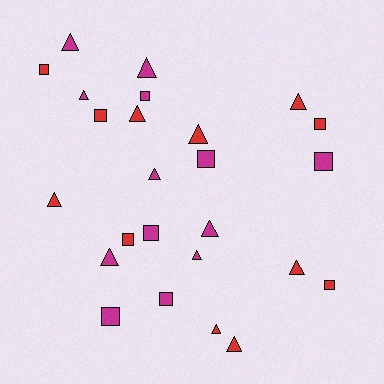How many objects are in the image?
There are 25 objects.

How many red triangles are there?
There are 7 red triangles.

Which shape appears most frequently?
Triangle, with 14 objects.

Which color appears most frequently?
Magenta, with 13 objects.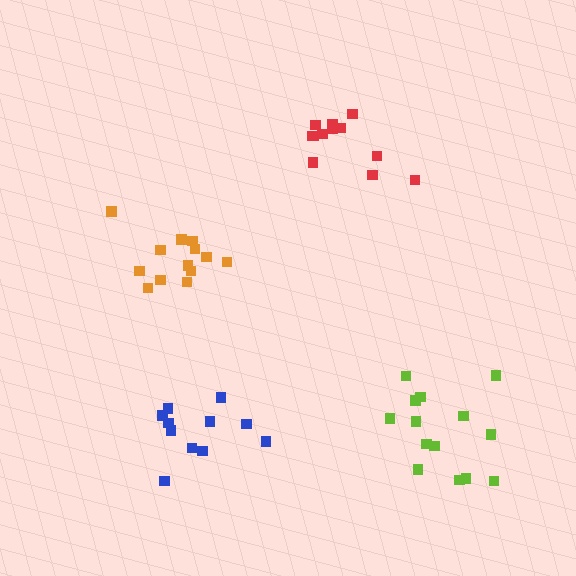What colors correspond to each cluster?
The clusters are colored: red, lime, orange, blue.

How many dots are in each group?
Group 1: 12 dots, Group 2: 14 dots, Group 3: 13 dots, Group 4: 11 dots (50 total).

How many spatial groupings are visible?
There are 4 spatial groupings.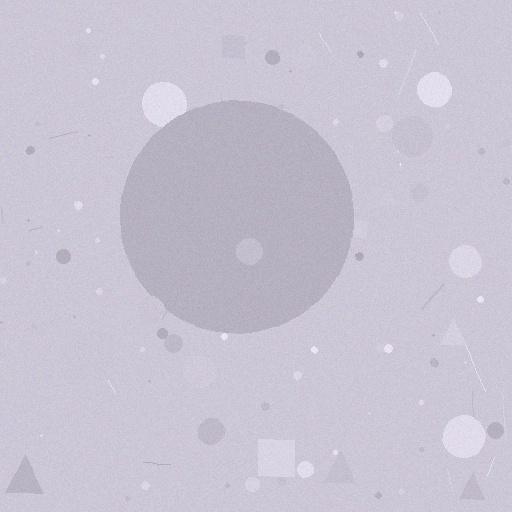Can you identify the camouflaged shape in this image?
The camouflaged shape is a circle.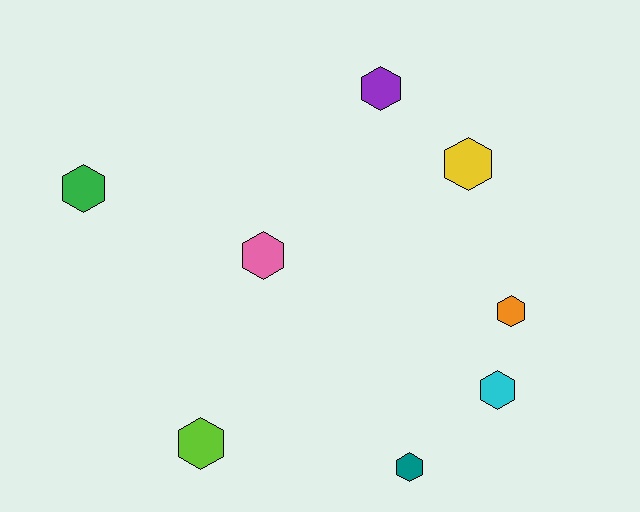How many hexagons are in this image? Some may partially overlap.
There are 8 hexagons.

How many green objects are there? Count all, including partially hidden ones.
There is 1 green object.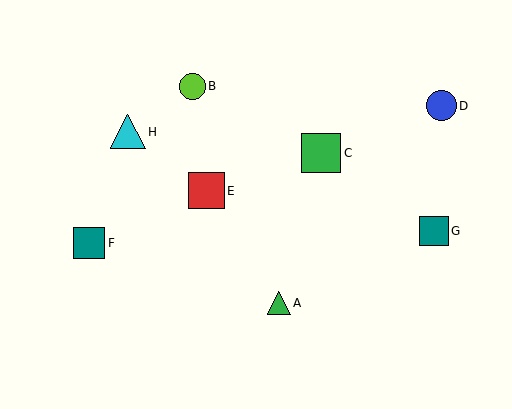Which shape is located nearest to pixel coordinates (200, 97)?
The lime circle (labeled B) at (192, 86) is nearest to that location.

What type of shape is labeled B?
Shape B is a lime circle.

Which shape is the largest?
The green square (labeled C) is the largest.